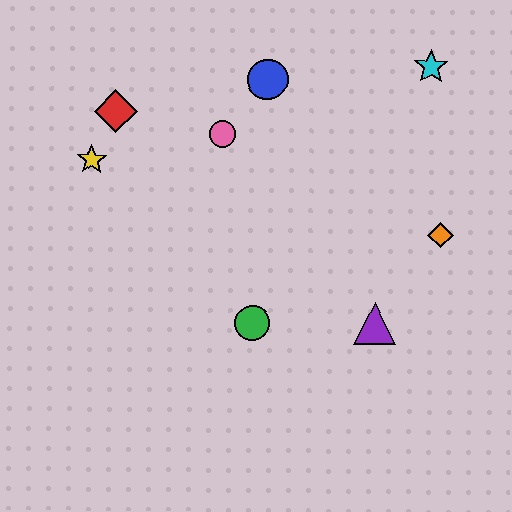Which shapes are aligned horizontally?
The green circle, the purple triangle are aligned horizontally.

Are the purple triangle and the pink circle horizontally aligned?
No, the purple triangle is at y≈324 and the pink circle is at y≈134.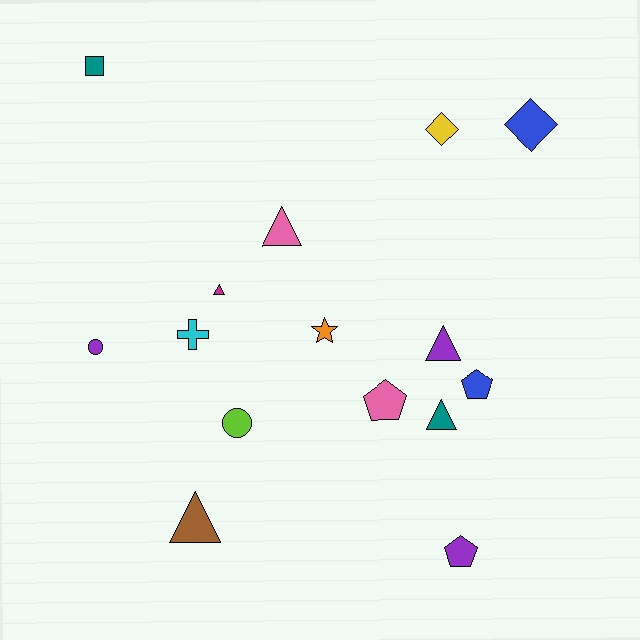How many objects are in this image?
There are 15 objects.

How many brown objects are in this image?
There is 1 brown object.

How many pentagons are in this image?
There are 3 pentagons.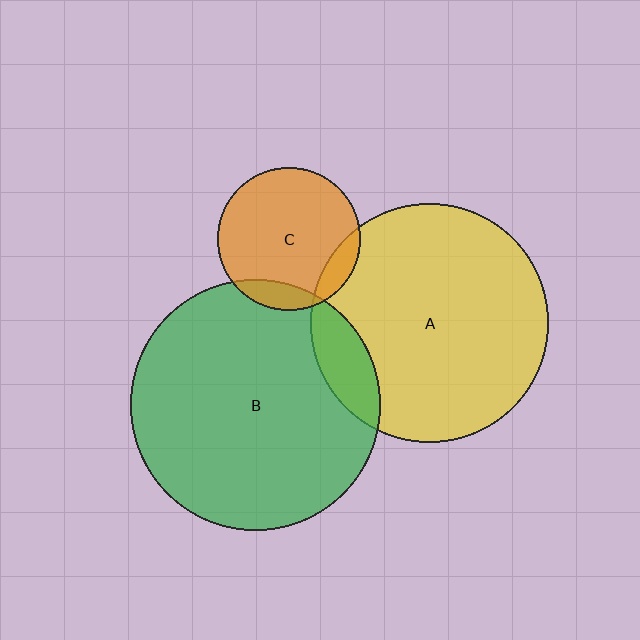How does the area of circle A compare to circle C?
Approximately 2.8 times.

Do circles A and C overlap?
Yes.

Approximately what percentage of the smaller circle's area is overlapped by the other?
Approximately 10%.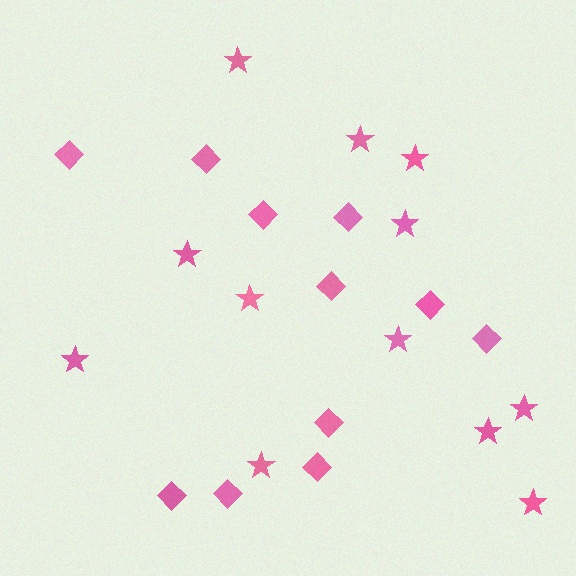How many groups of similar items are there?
There are 2 groups: one group of diamonds (11) and one group of stars (12).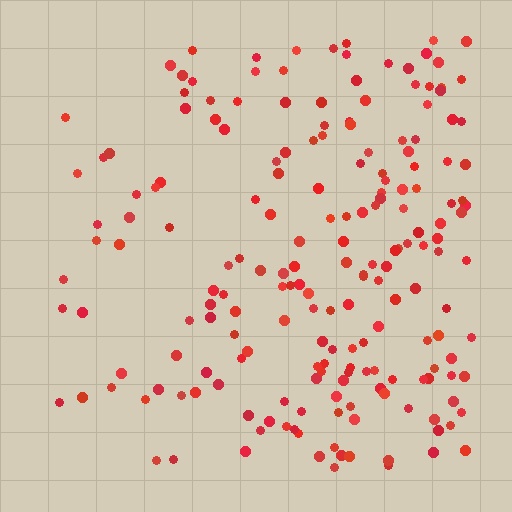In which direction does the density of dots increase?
From left to right, with the right side densest.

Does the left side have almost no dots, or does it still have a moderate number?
Still a moderate number, just noticeably fewer than the right.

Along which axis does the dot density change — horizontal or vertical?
Horizontal.